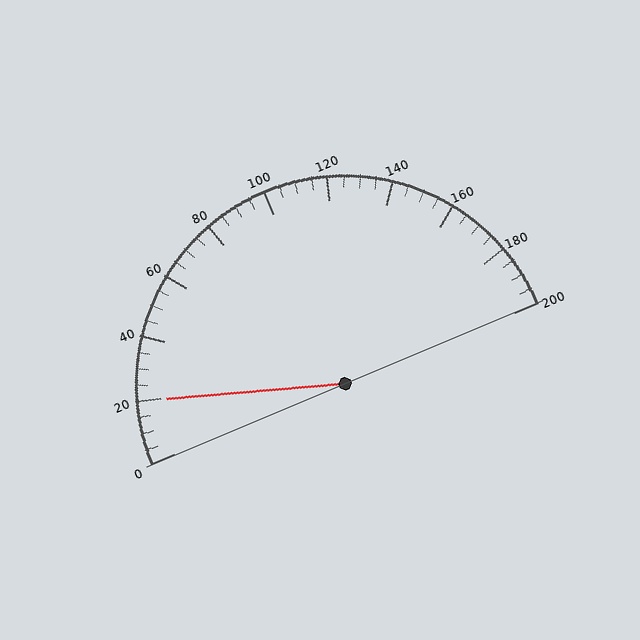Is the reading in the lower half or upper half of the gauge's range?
The reading is in the lower half of the range (0 to 200).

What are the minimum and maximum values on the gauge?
The gauge ranges from 0 to 200.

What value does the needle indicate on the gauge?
The needle indicates approximately 20.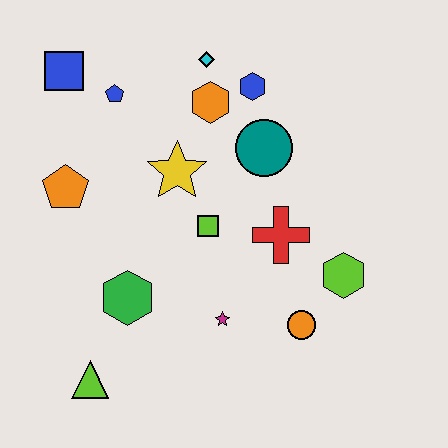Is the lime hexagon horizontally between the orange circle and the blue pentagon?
No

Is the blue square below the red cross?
No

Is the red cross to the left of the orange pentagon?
No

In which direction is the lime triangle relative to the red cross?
The lime triangle is to the left of the red cross.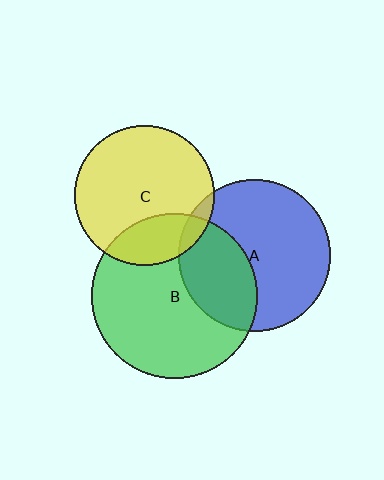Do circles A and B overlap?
Yes.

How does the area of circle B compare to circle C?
Approximately 1.4 times.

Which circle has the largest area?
Circle B (green).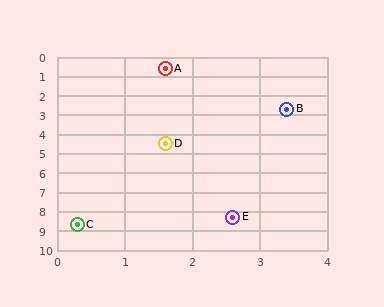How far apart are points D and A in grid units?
Points D and A are about 3.9 grid units apart.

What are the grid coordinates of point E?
Point E is at approximately (2.6, 8.3).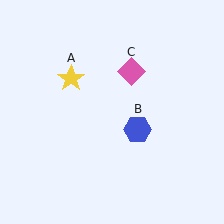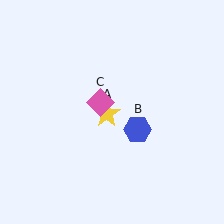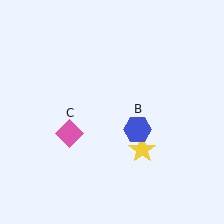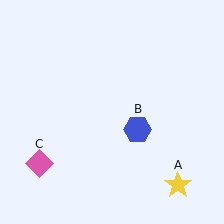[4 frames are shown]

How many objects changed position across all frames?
2 objects changed position: yellow star (object A), pink diamond (object C).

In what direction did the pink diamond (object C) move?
The pink diamond (object C) moved down and to the left.